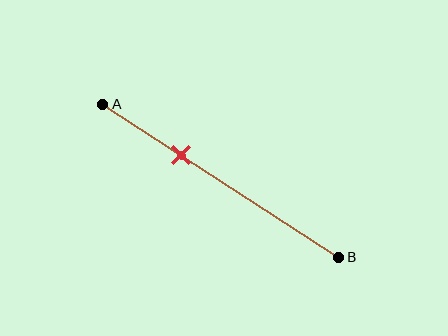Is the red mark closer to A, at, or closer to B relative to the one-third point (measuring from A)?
The red mark is approximately at the one-third point of segment AB.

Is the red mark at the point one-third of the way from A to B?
Yes, the mark is approximately at the one-third point.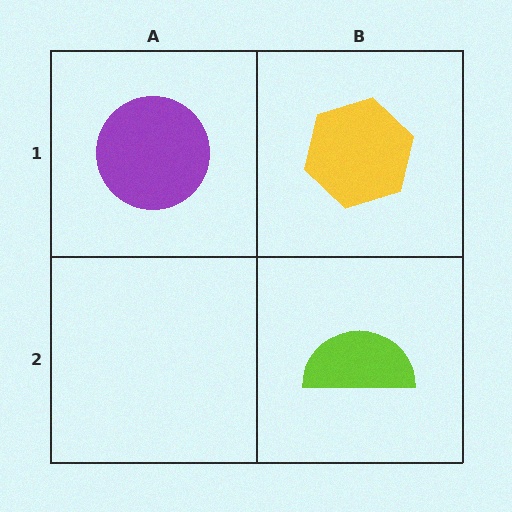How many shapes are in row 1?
2 shapes.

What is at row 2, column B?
A lime semicircle.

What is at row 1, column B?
A yellow hexagon.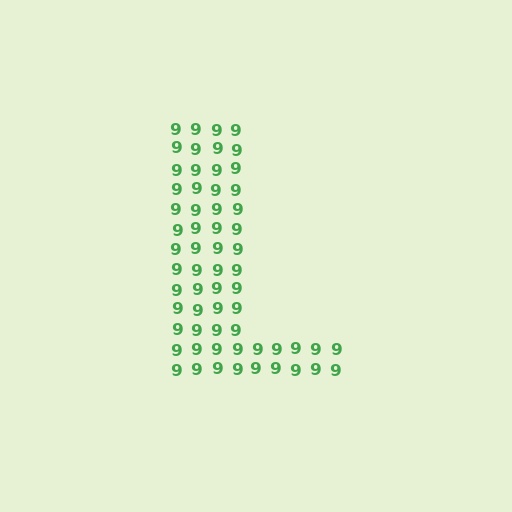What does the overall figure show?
The overall figure shows the letter L.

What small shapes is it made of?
It is made of small digit 9's.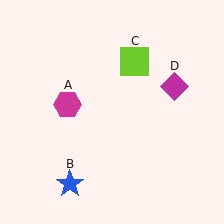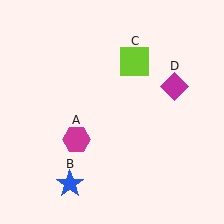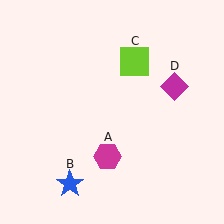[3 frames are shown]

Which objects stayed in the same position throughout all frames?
Blue star (object B) and lime square (object C) and magenta diamond (object D) remained stationary.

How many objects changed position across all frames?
1 object changed position: magenta hexagon (object A).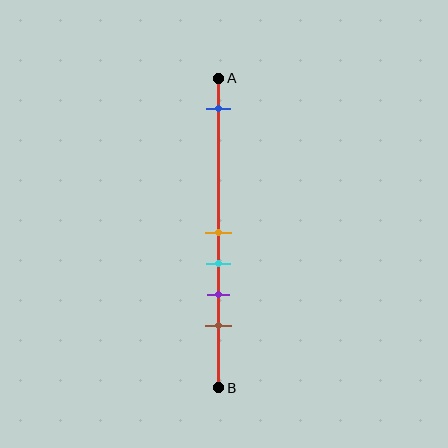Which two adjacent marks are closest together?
The orange and cyan marks are the closest adjacent pair.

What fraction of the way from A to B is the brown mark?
The brown mark is approximately 80% (0.8) of the way from A to B.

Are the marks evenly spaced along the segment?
No, the marks are not evenly spaced.